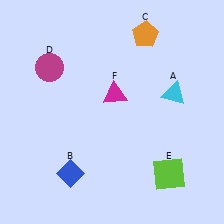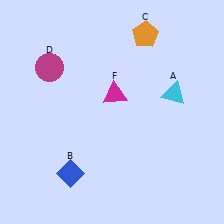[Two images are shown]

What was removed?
The lime square (E) was removed in Image 2.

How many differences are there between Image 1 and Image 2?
There is 1 difference between the two images.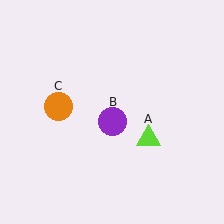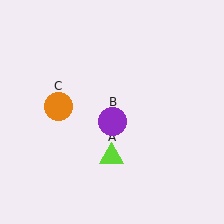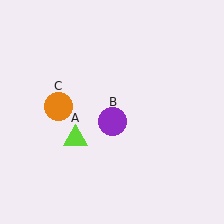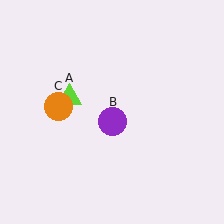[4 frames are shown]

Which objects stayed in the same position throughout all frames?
Purple circle (object B) and orange circle (object C) remained stationary.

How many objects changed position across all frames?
1 object changed position: lime triangle (object A).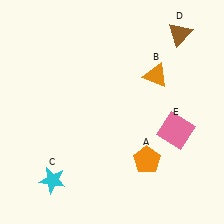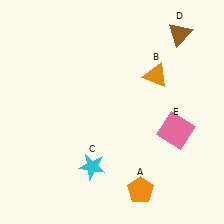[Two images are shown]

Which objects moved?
The objects that moved are: the orange pentagon (A), the cyan star (C).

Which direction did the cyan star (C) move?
The cyan star (C) moved right.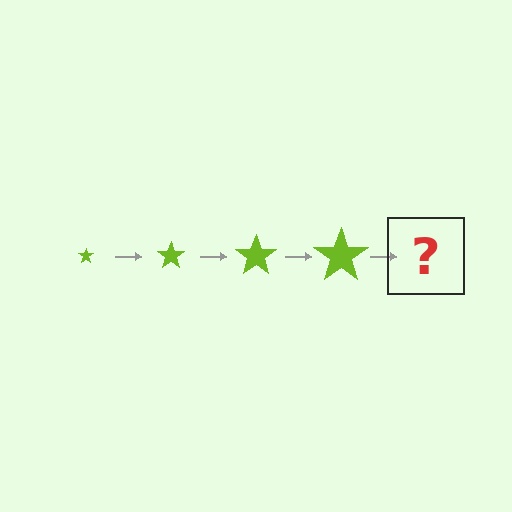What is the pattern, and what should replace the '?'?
The pattern is that the star gets progressively larger each step. The '?' should be a lime star, larger than the previous one.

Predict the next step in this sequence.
The next step is a lime star, larger than the previous one.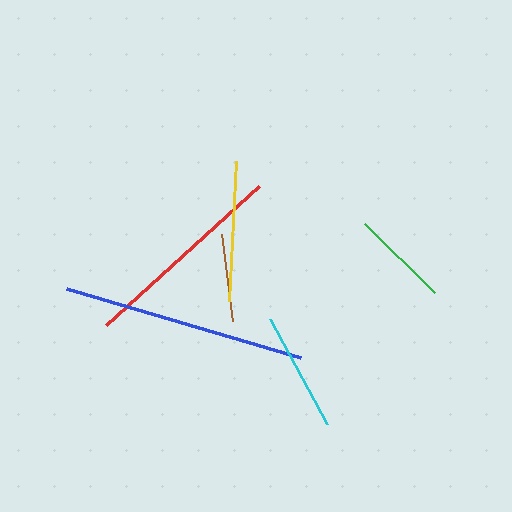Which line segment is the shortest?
The brown line is the shortest at approximately 88 pixels.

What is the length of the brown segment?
The brown segment is approximately 88 pixels long.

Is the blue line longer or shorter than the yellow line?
The blue line is longer than the yellow line.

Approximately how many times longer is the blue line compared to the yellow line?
The blue line is approximately 1.7 times the length of the yellow line.